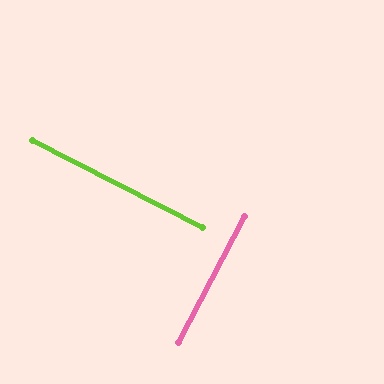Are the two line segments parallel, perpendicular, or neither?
Perpendicular — they meet at approximately 89°.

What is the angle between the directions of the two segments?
Approximately 89 degrees.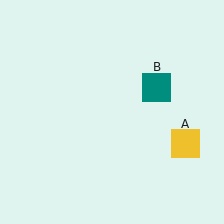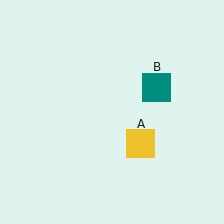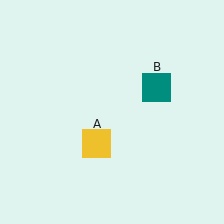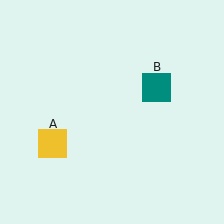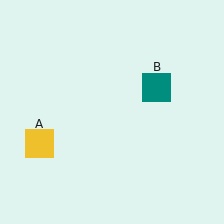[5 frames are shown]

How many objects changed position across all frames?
1 object changed position: yellow square (object A).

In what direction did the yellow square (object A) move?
The yellow square (object A) moved left.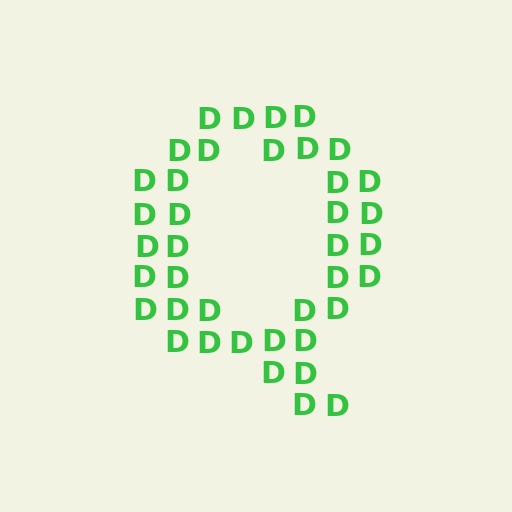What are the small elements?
The small elements are letter D's.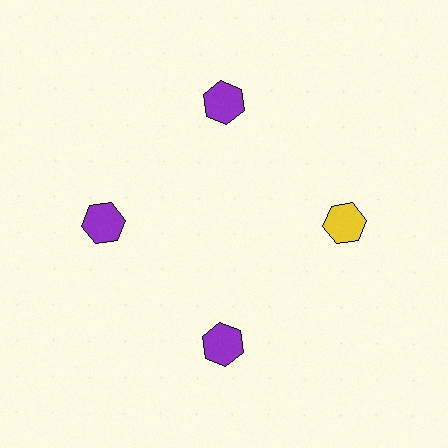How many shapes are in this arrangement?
There are 4 shapes arranged in a ring pattern.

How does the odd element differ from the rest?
It has a different color: yellow instead of purple.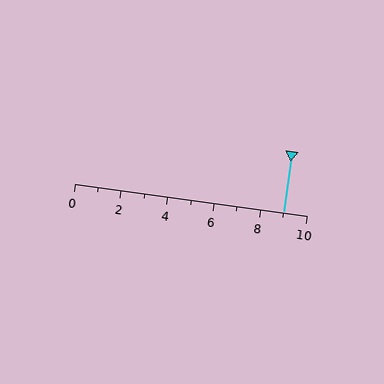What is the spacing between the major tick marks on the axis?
The major ticks are spaced 2 apart.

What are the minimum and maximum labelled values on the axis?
The axis runs from 0 to 10.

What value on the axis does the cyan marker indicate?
The marker indicates approximately 9.